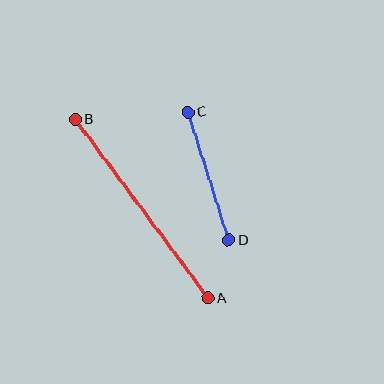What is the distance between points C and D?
The distance is approximately 134 pixels.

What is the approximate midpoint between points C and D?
The midpoint is at approximately (208, 176) pixels.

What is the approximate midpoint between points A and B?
The midpoint is at approximately (141, 209) pixels.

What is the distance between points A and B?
The distance is approximately 222 pixels.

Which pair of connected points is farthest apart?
Points A and B are farthest apart.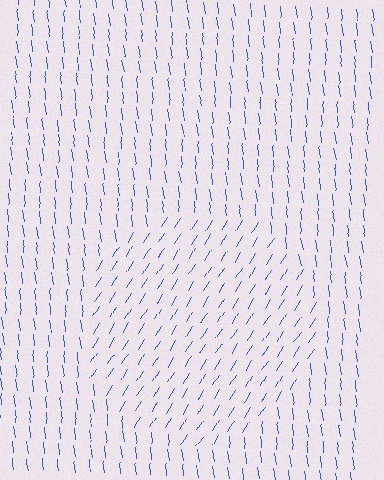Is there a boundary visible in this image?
Yes, there is a texture boundary formed by a change in line orientation.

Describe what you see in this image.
The image is filled with small blue line segments. A circle region in the image has lines oriented differently from the surrounding lines, creating a visible texture boundary.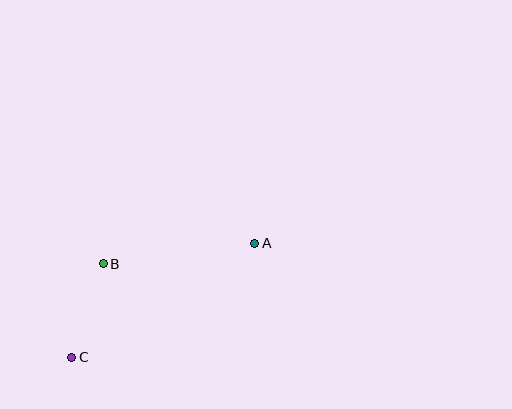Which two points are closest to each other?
Points B and C are closest to each other.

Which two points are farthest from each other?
Points A and C are farthest from each other.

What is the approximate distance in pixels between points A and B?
The distance between A and B is approximately 153 pixels.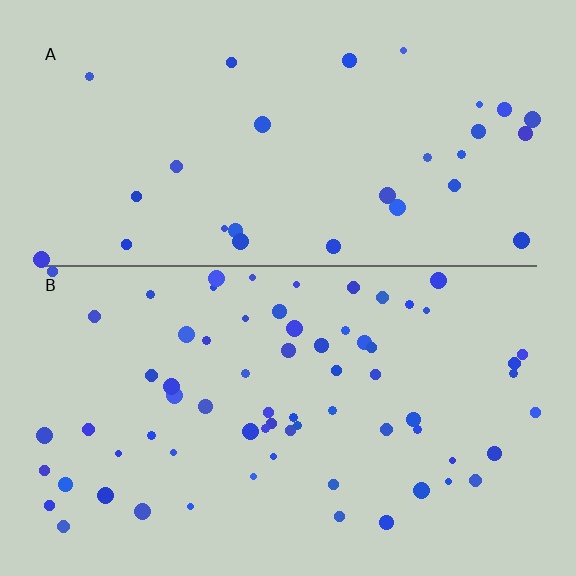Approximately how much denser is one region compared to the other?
Approximately 2.3× — region B over region A.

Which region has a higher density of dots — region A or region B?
B (the bottom).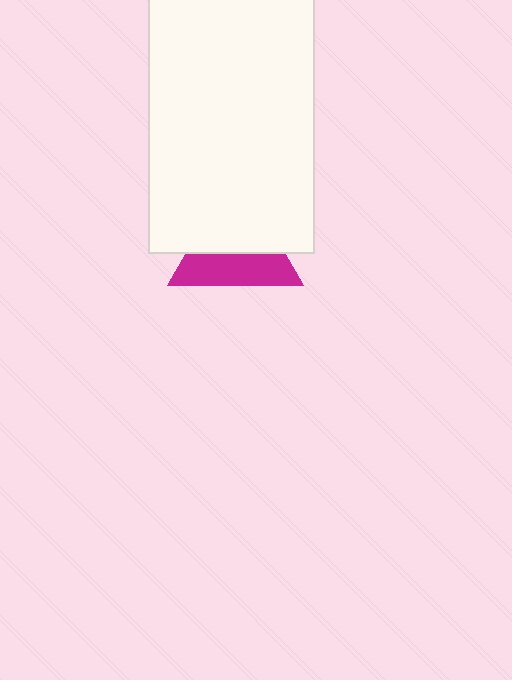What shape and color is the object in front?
The object in front is a white rectangle.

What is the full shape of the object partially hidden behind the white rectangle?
The partially hidden object is a magenta triangle.